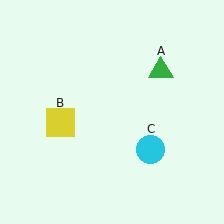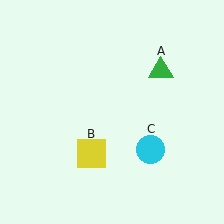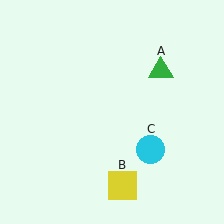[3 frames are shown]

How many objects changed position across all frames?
1 object changed position: yellow square (object B).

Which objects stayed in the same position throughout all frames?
Green triangle (object A) and cyan circle (object C) remained stationary.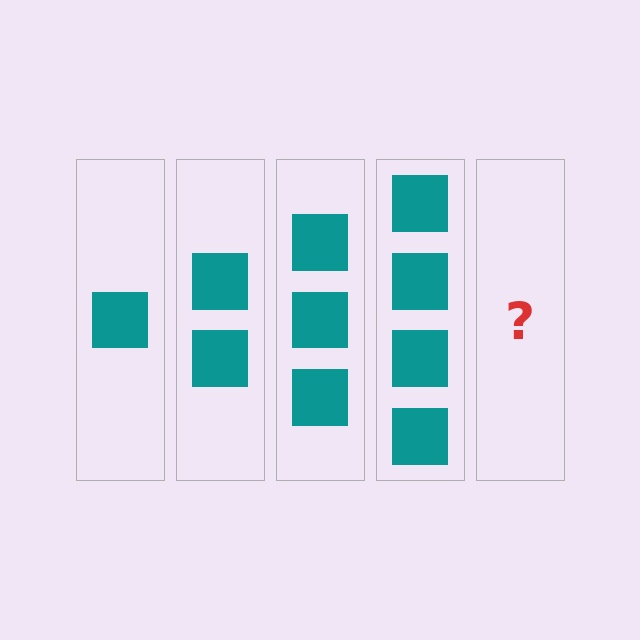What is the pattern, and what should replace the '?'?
The pattern is that each step adds one more square. The '?' should be 5 squares.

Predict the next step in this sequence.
The next step is 5 squares.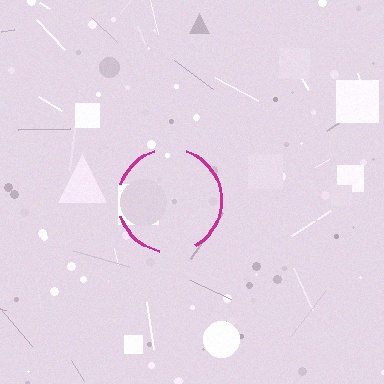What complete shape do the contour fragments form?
The contour fragments form a circle.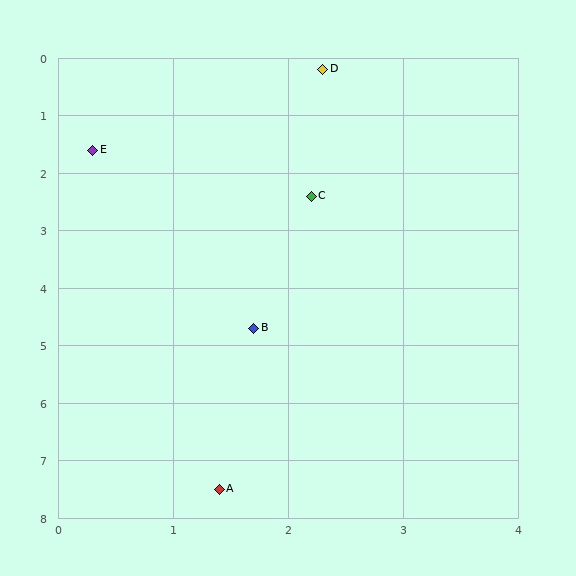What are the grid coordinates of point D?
Point D is at approximately (2.3, 0.2).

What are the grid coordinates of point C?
Point C is at approximately (2.2, 2.4).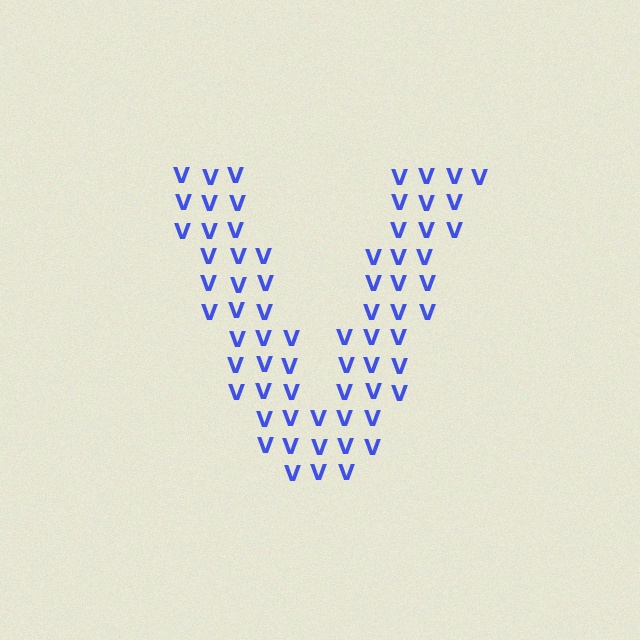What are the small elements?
The small elements are letter V's.